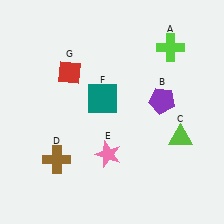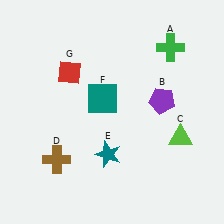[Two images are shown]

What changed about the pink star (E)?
In Image 1, E is pink. In Image 2, it changed to teal.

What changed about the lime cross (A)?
In Image 1, A is lime. In Image 2, it changed to green.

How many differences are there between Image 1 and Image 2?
There are 2 differences between the two images.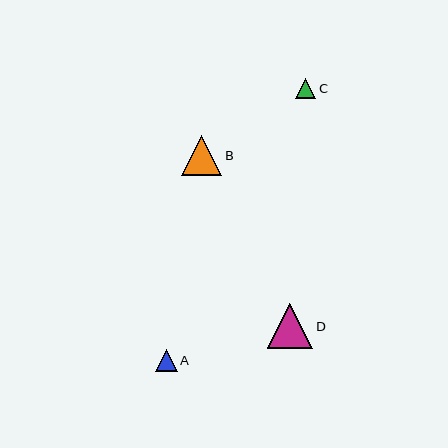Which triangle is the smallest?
Triangle C is the smallest with a size of approximately 20 pixels.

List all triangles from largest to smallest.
From largest to smallest: D, B, A, C.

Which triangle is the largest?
Triangle D is the largest with a size of approximately 45 pixels.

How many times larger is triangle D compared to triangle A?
Triangle D is approximately 2.1 times the size of triangle A.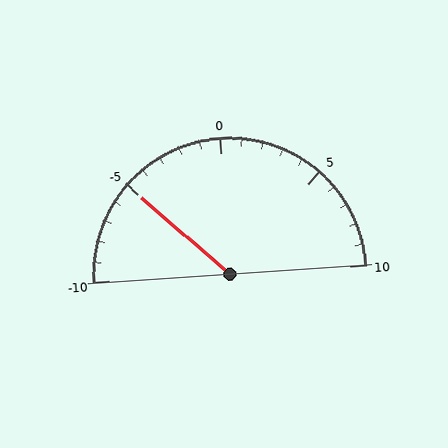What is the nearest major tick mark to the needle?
The nearest major tick mark is -5.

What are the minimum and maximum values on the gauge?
The gauge ranges from -10 to 10.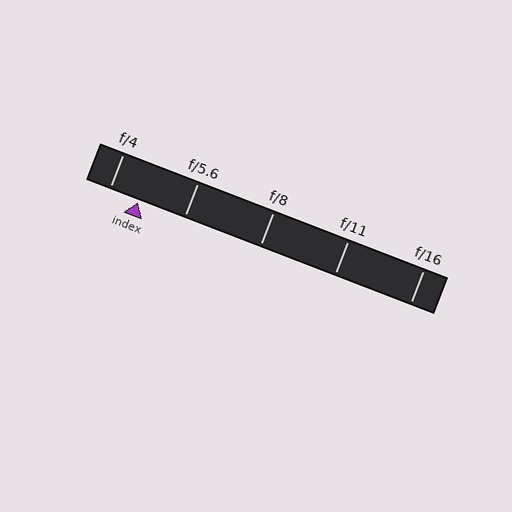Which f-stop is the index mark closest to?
The index mark is closest to f/4.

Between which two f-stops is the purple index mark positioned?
The index mark is between f/4 and f/5.6.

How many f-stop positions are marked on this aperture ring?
There are 5 f-stop positions marked.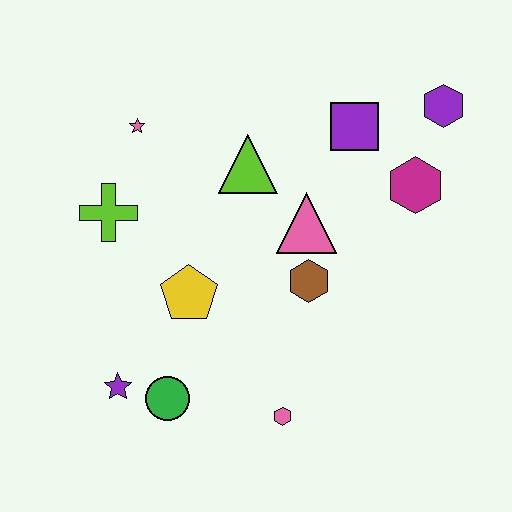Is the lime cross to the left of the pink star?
Yes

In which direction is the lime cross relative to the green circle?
The lime cross is above the green circle.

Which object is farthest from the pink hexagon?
The purple hexagon is farthest from the pink hexagon.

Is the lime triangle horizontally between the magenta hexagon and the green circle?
Yes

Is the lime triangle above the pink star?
No